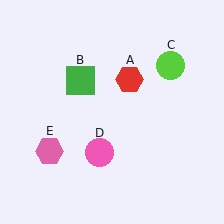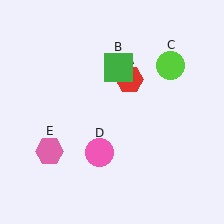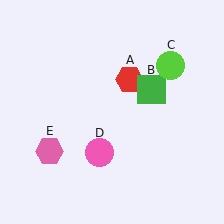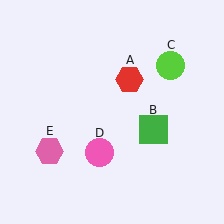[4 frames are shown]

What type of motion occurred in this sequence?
The green square (object B) rotated clockwise around the center of the scene.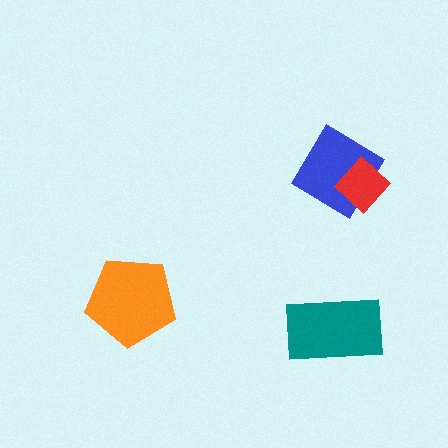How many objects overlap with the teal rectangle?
0 objects overlap with the teal rectangle.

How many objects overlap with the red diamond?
1 object overlaps with the red diamond.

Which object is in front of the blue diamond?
The red diamond is in front of the blue diamond.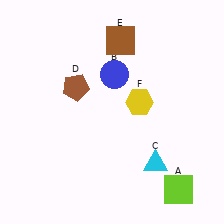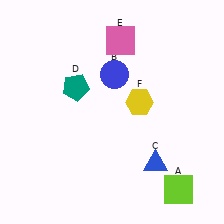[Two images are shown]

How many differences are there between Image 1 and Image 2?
There are 3 differences between the two images.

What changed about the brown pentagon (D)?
In Image 1, D is brown. In Image 2, it changed to teal.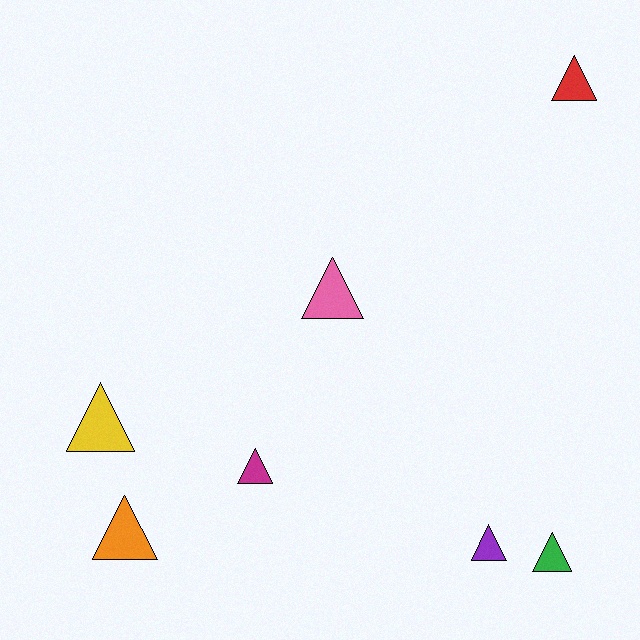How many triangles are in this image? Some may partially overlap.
There are 7 triangles.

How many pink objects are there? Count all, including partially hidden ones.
There is 1 pink object.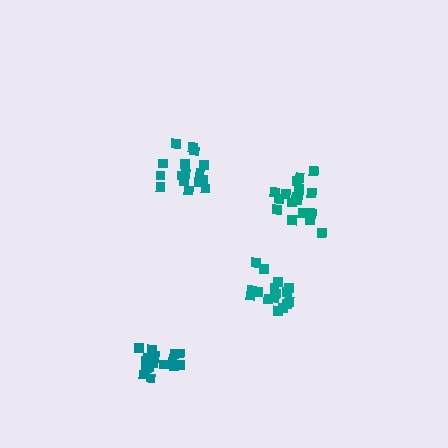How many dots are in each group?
Group 1: 17 dots, Group 2: 20 dots, Group 3: 18 dots, Group 4: 17 dots (72 total).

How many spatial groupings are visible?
There are 4 spatial groupings.